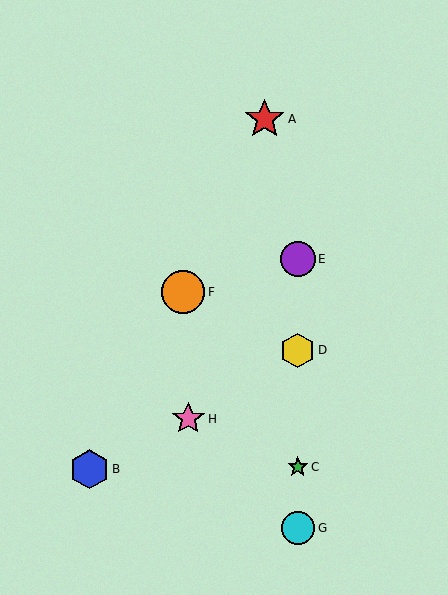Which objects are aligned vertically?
Objects C, D, E, G are aligned vertically.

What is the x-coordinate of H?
Object H is at x≈188.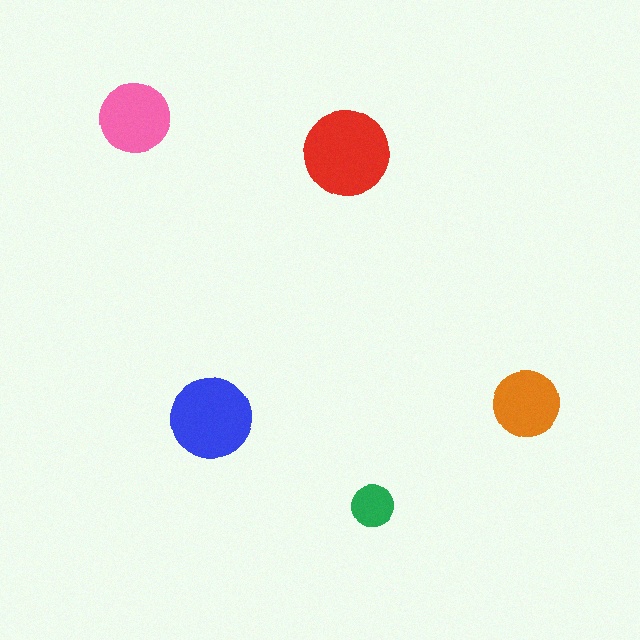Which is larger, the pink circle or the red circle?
The red one.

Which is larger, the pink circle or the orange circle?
The pink one.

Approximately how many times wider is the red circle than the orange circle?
About 1.5 times wider.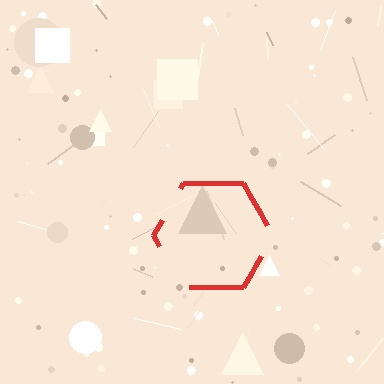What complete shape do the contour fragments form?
The contour fragments form a hexagon.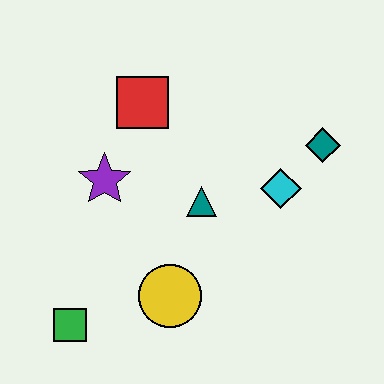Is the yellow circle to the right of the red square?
Yes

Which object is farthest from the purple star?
The teal diamond is farthest from the purple star.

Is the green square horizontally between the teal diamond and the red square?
No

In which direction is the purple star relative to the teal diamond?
The purple star is to the left of the teal diamond.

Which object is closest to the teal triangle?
The cyan diamond is closest to the teal triangle.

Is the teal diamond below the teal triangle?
No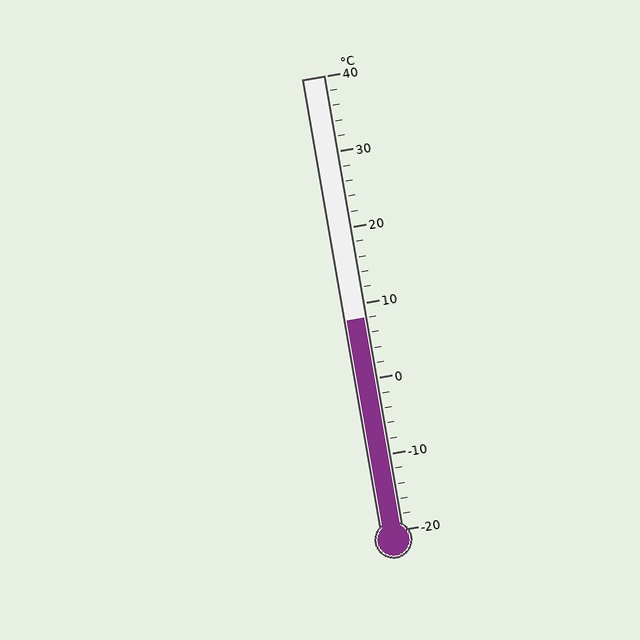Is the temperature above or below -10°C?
The temperature is above -10°C.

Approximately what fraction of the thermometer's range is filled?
The thermometer is filled to approximately 45% of its range.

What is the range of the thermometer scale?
The thermometer scale ranges from -20°C to 40°C.